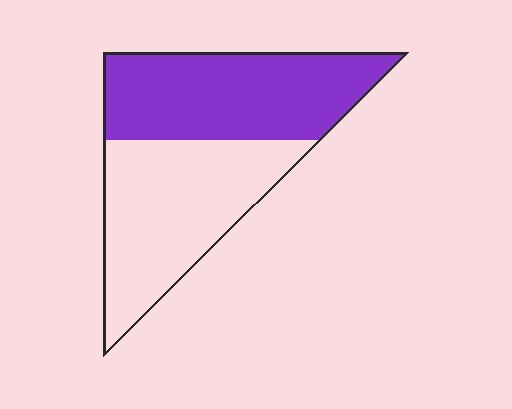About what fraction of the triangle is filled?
About one half (1/2).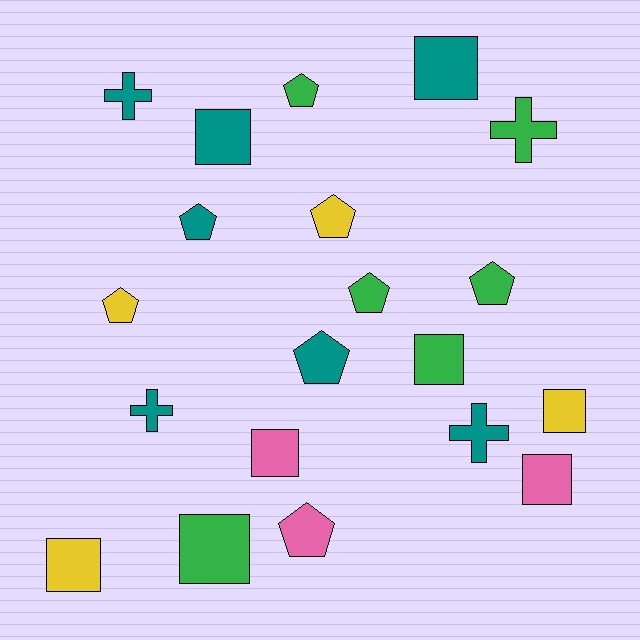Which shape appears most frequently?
Pentagon, with 8 objects.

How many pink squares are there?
There are 2 pink squares.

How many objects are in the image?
There are 20 objects.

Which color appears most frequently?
Teal, with 7 objects.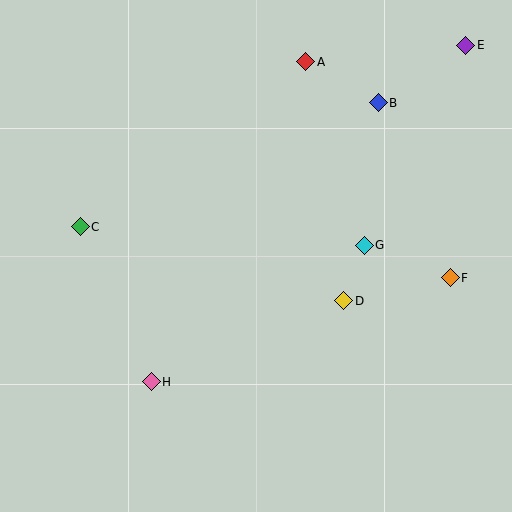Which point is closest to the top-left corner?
Point C is closest to the top-left corner.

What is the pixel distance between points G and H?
The distance between G and H is 253 pixels.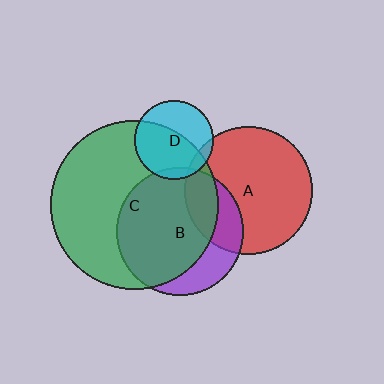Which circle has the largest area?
Circle C (green).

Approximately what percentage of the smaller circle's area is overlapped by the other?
Approximately 60%.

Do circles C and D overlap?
Yes.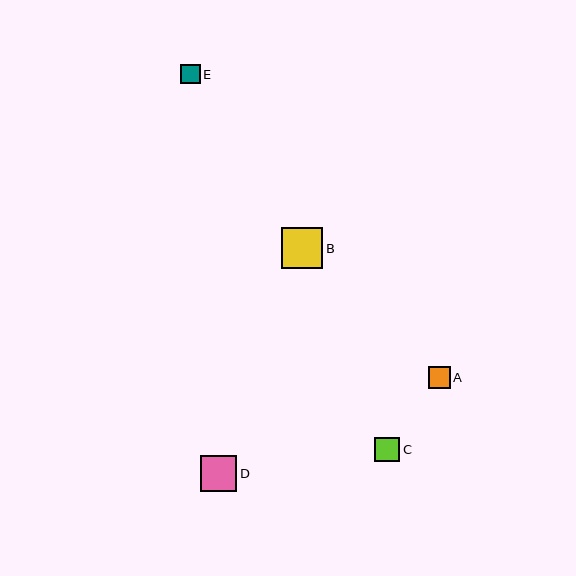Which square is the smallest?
Square E is the smallest with a size of approximately 20 pixels.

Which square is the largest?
Square B is the largest with a size of approximately 41 pixels.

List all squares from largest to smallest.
From largest to smallest: B, D, C, A, E.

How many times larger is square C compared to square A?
Square C is approximately 1.2 times the size of square A.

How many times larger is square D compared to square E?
Square D is approximately 1.9 times the size of square E.